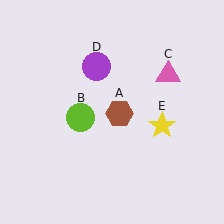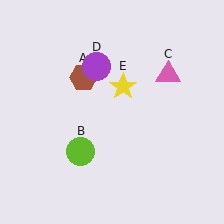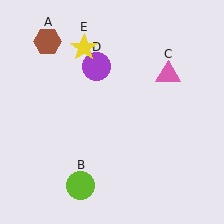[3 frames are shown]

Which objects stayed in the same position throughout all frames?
Pink triangle (object C) and purple circle (object D) remained stationary.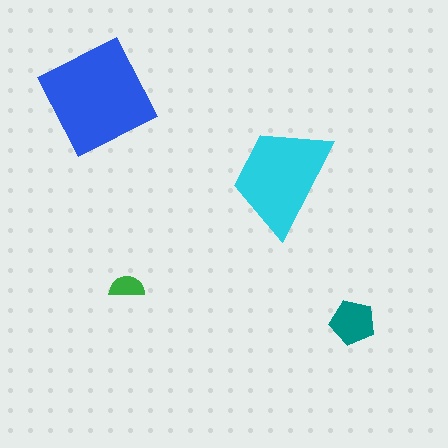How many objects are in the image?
There are 4 objects in the image.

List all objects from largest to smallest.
The blue diamond, the cyan trapezoid, the teal pentagon, the green semicircle.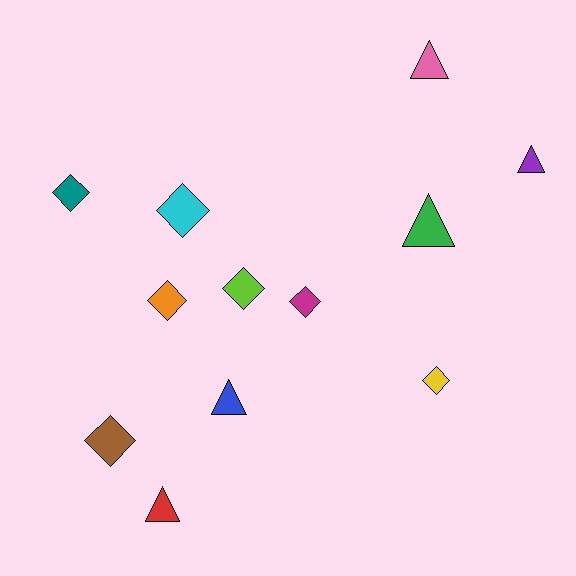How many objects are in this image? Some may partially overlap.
There are 12 objects.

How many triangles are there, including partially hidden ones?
There are 5 triangles.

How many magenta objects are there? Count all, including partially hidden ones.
There is 1 magenta object.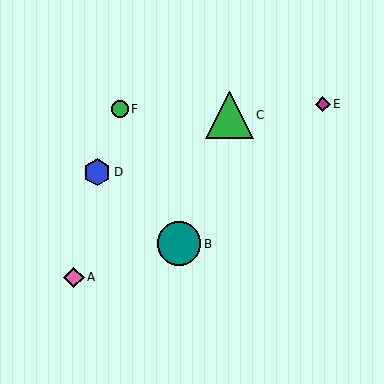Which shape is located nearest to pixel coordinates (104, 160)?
The blue hexagon (labeled D) at (97, 172) is nearest to that location.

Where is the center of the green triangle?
The center of the green triangle is at (230, 115).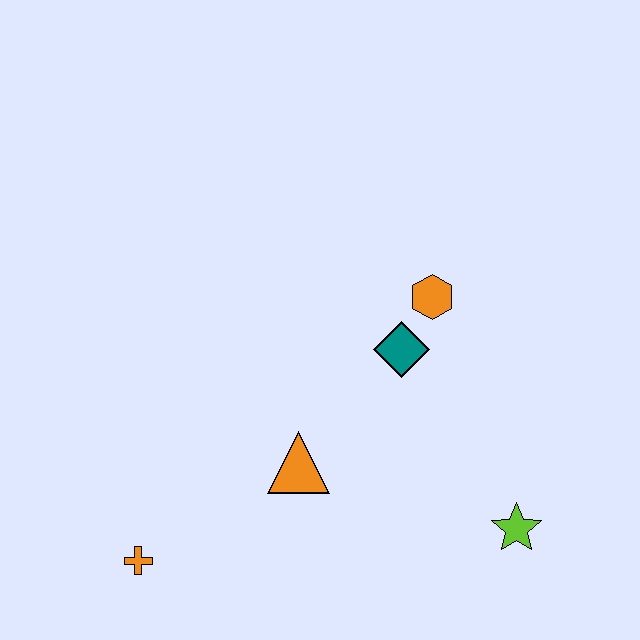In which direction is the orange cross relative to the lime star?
The orange cross is to the left of the lime star.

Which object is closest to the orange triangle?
The teal diamond is closest to the orange triangle.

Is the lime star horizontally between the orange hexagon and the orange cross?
No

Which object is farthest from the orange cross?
The orange hexagon is farthest from the orange cross.